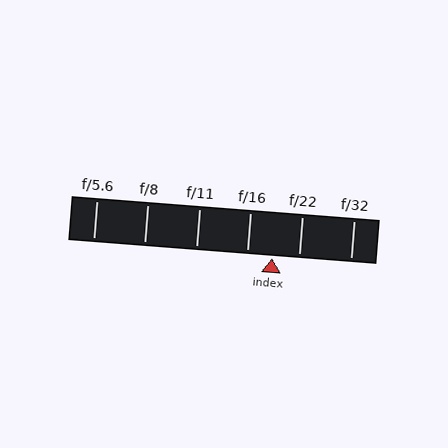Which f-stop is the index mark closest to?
The index mark is closest to f/16.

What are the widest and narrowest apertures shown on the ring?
The widest aperture shown is f/5.6 and the narrowest is f/32.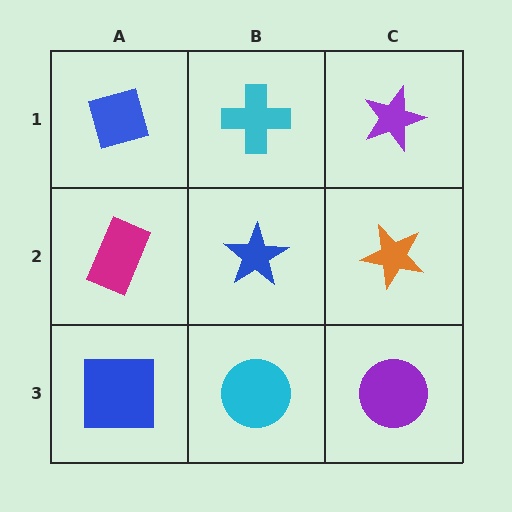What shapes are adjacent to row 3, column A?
A magenta rectangle (row 2, column A), a cyan circle (row 3, column B).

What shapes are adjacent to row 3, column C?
An orange star (row 2, column C), a cyan circle (row 3, column B).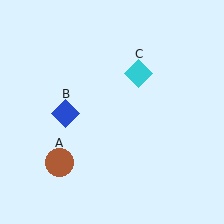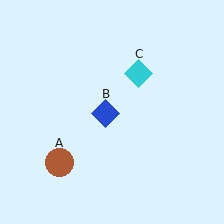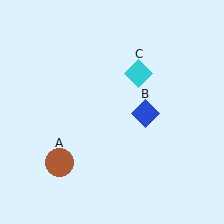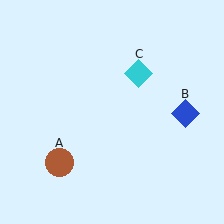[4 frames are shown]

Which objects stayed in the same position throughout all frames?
Brown circle (object A) and cyan diamond (object C) remained stationary.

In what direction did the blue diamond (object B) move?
The blue diamond (object B) moved right.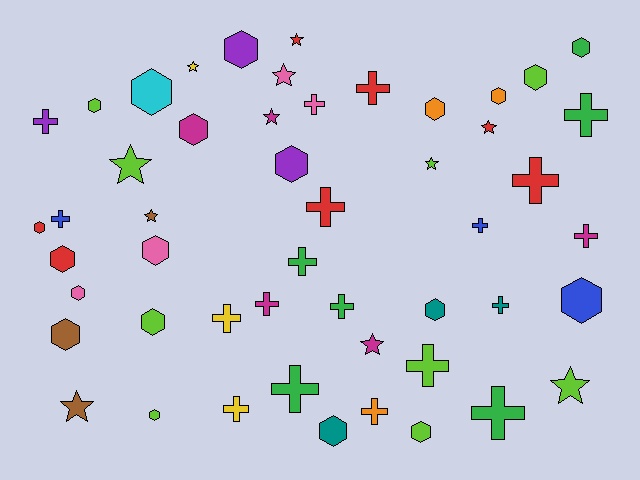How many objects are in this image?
There are 50 objects.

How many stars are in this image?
There are 11 stars.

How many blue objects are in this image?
There are 3 blue objects.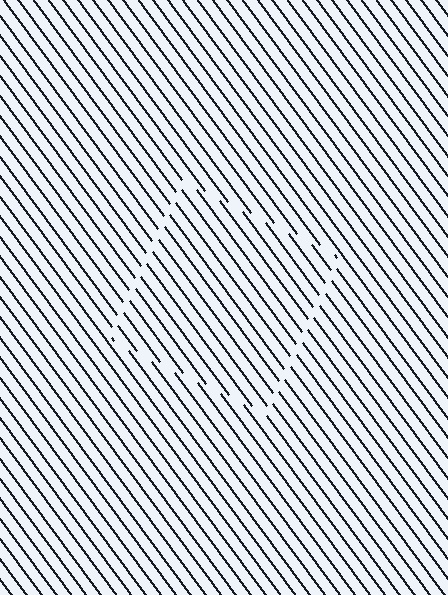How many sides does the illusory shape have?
4 sides — the line-ends trace a square.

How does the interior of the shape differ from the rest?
The interior of the shape contains the same grating, shifted by half a period — the contour is defined by the phase discontinuity where line-ends from the inner and outer gratings abut.